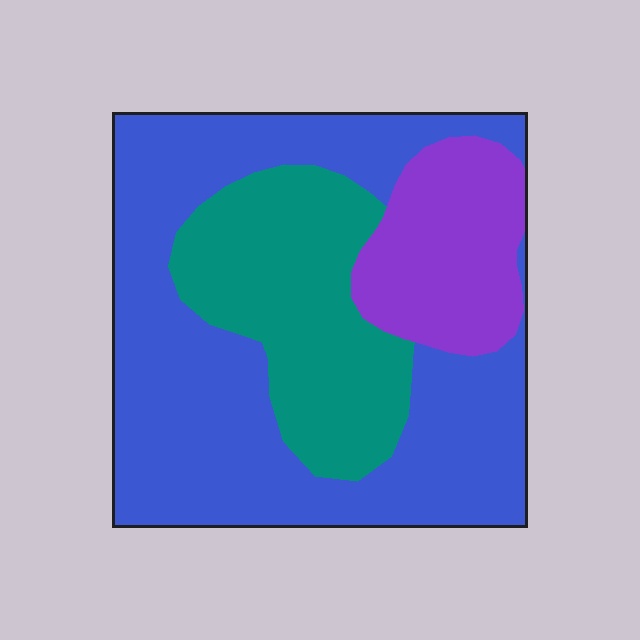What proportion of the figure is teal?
Teal covers about 25% of the figure.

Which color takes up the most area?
Blue, at roughly 55%.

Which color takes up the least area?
Purple, at roughly 15%.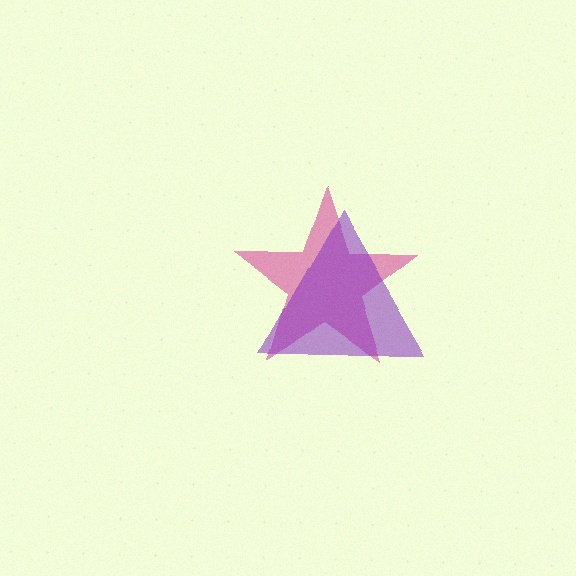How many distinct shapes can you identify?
There are 2 distinct shapes: a pink star, a purple triangle.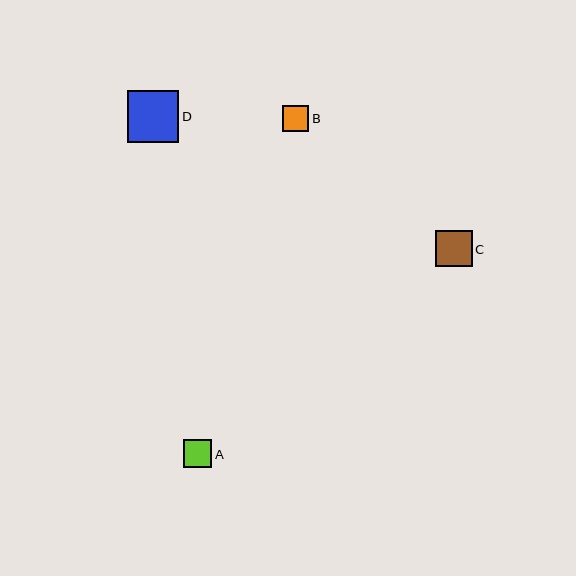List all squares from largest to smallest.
From largest to smallest: D, C, A, B.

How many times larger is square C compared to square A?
Square C is approximately 1.3 times the size of square A.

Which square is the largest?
Square D is the largest with a size of approximately 52 pixels.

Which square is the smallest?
Square B is the smallest with a size of approximately 27 pixels.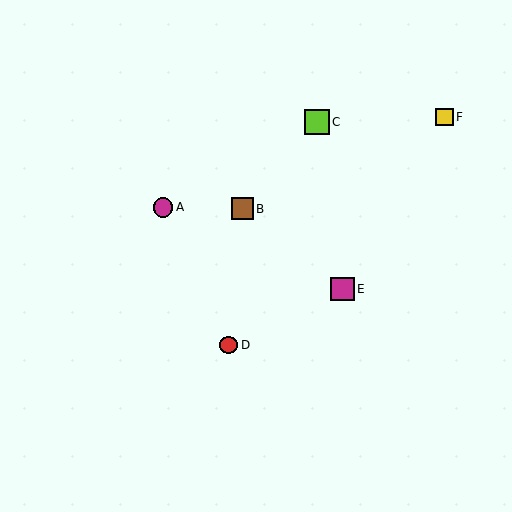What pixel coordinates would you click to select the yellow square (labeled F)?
Click at (444, 117) to select the yellow square F.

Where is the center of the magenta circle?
The center of the magenta circle is at (163, 207).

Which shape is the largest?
The lime square (labeled C) is the largest.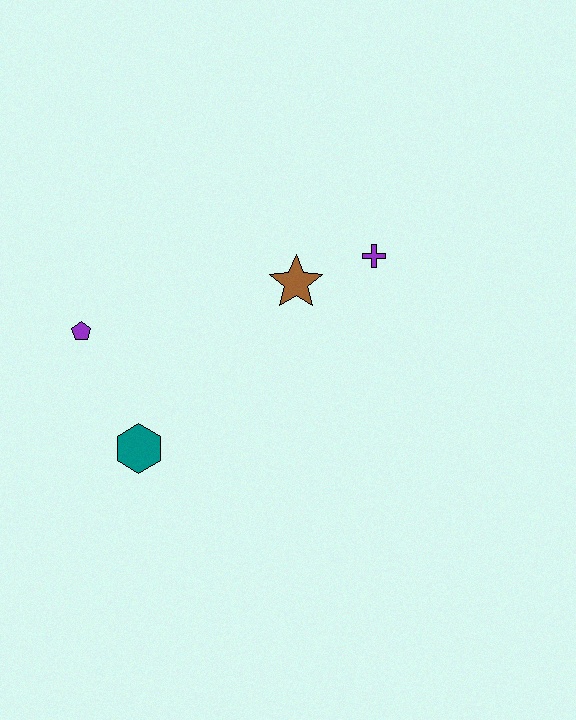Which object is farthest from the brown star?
The teal hexagon is farthest from the brown star.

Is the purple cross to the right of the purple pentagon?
Yes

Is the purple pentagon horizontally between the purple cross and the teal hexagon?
No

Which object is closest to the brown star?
The purple cross is closest to the brown star.